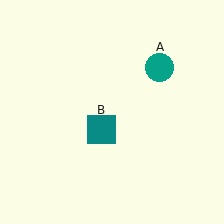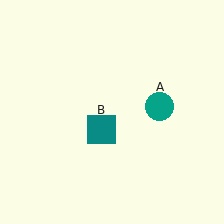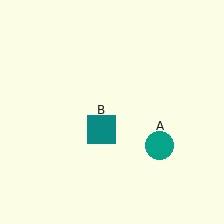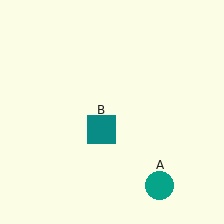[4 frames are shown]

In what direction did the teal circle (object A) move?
The teal circle (object A) moved down.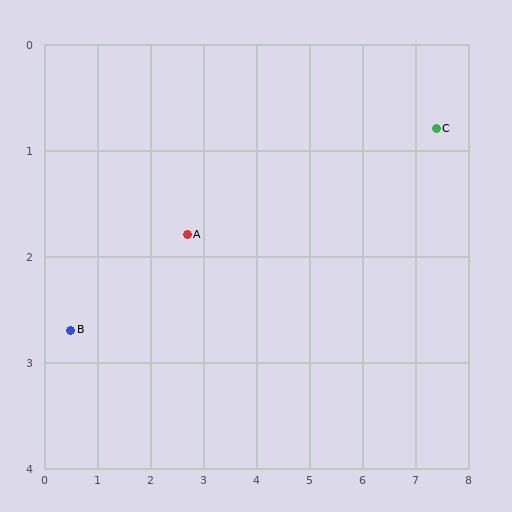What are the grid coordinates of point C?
Point C is at approximately (7.4, 0.8).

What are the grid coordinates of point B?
Point B is at approximately (0.5, 2.7).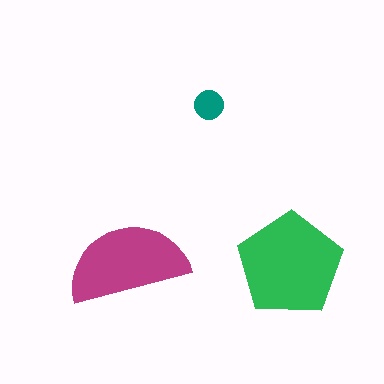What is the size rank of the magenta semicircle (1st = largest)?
2nd.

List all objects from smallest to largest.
The teal circle, the magenta semicircle, the green pentagon.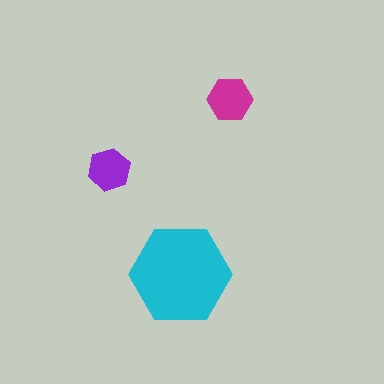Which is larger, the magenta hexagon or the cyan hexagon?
The cyan one.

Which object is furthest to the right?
The magenta hexagon is rightmost.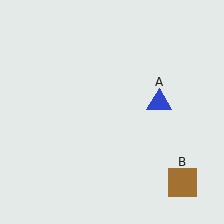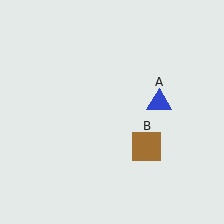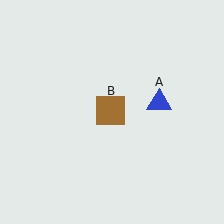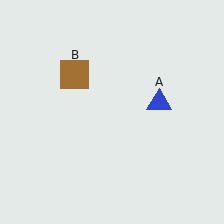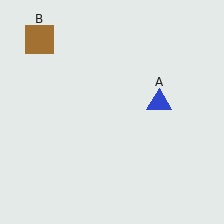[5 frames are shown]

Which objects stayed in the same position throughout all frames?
Blue triangle (object A) remained stationary.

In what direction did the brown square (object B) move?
The brown square (object B) moved up and to the left.